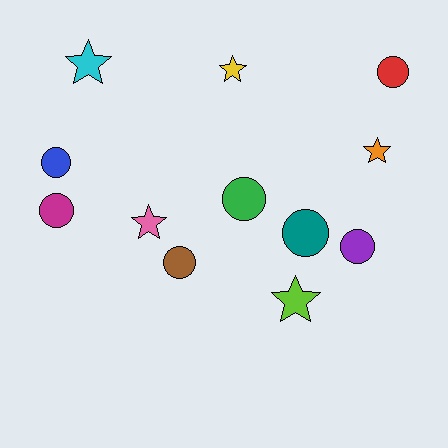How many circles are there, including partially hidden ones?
There are 7 circles.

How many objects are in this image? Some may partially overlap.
There are 12 objects.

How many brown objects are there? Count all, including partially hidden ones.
There is 1 brown object.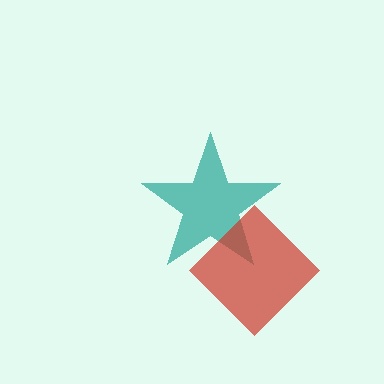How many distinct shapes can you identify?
There are 2 distinct shapes: a teal star, a red diamond.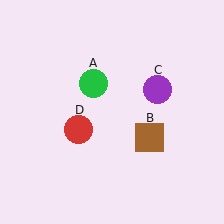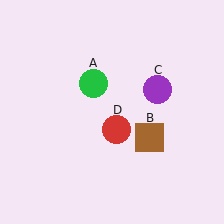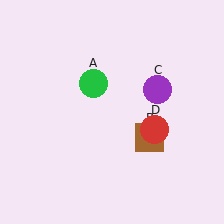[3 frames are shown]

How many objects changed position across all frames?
1 object changed position: red circle (object D).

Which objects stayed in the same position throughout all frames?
Green circle (object A) and brown square (object B) and purple circle (object C) remained stationary.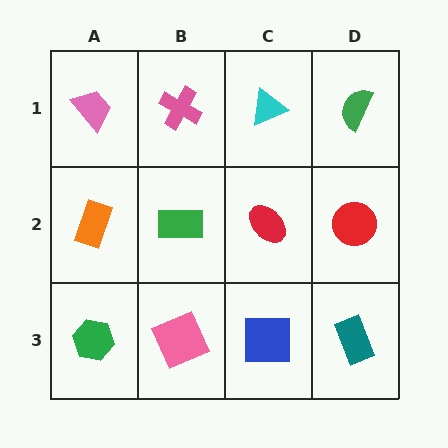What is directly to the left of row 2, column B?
An orange rectangle.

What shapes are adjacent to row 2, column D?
A green semicircle (row 1, column D), a teal rectangle (row 3, column D), a red ellipse (row 2, column C).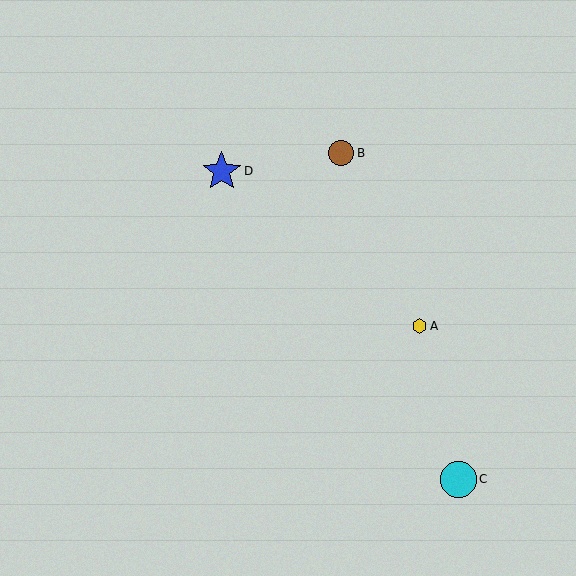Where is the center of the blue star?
The center of the blue star is at (222, 171).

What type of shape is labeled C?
Shape C is a cyan circle.